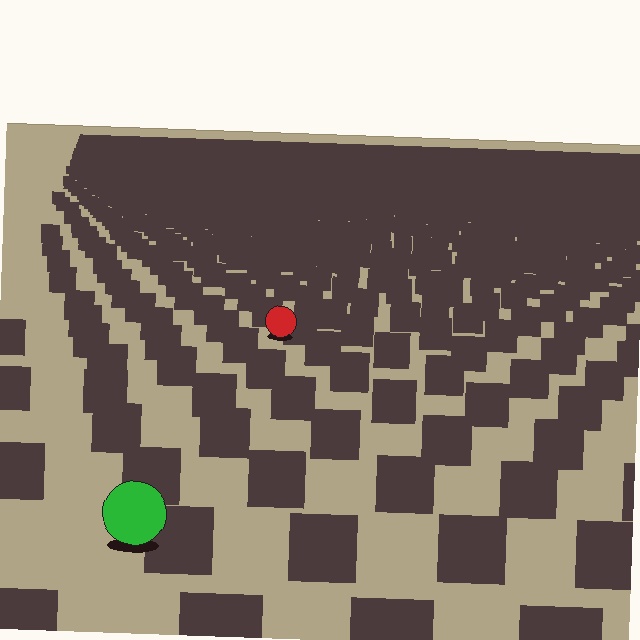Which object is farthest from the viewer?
The red circle is farthest from the viewer. It appears smaller and the ground texture around it is denser.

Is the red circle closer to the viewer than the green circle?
No. The green circle is closer — you can tell from the texture gradient: the ground texture is coarser near it.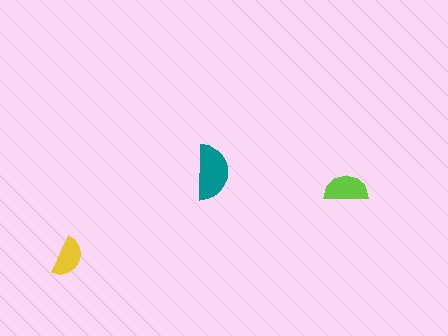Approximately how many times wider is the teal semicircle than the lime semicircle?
About 1.5 times wider.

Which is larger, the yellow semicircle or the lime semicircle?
The lime one.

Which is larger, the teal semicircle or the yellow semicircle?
The teal one.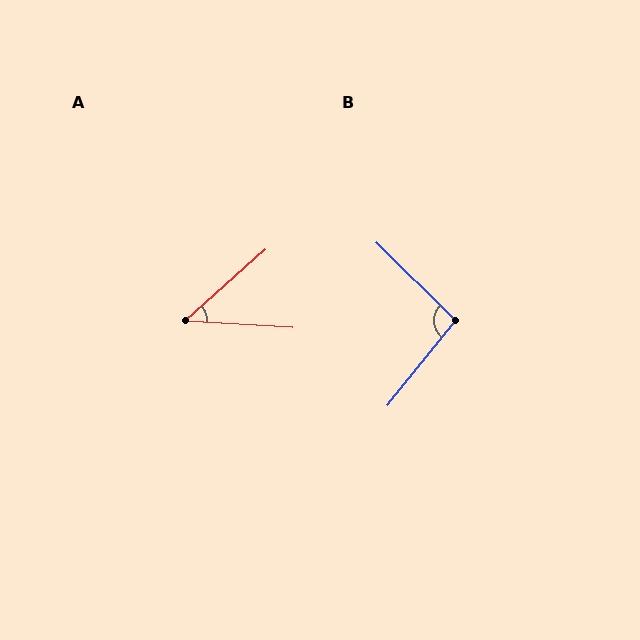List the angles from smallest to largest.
A (45°), B (96°).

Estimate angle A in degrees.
Approximately 45 degrees.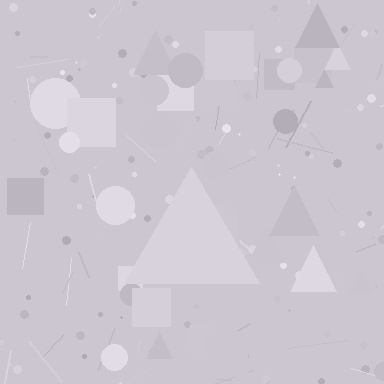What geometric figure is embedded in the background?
A triangle is embedded in the background.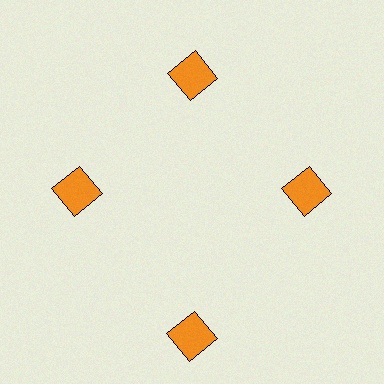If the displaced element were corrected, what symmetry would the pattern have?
It would have 4-fold rotational symmetry — the pattern would map onto itself every 90 degrees.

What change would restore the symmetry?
The symmetry would be restored by moving it inward, back onto the ring so that all 4 squares sit at equal angles and equal distance from the center.